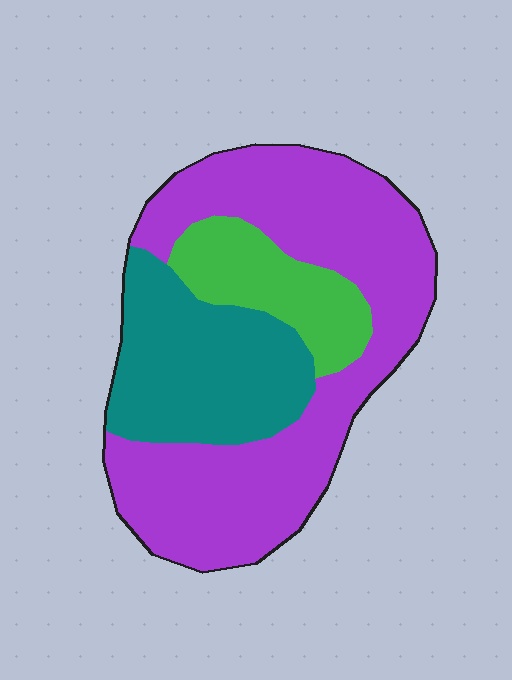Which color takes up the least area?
Green, at roughly 15%.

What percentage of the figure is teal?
Teal takes up about one quarter (1/4) of the figure.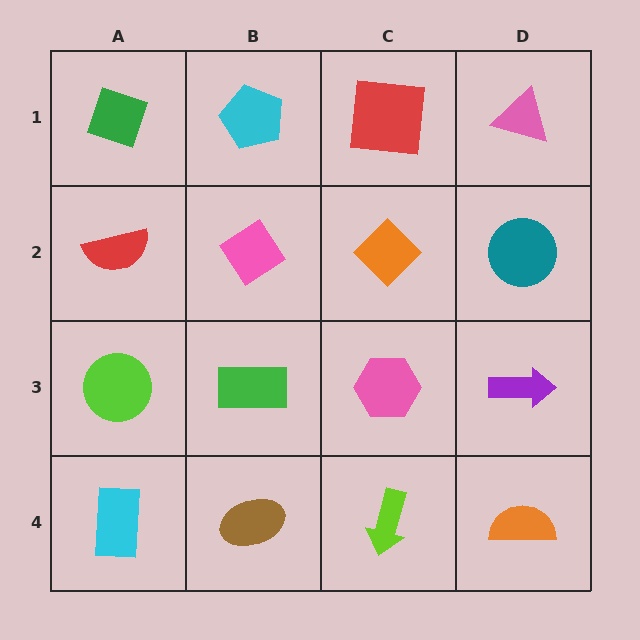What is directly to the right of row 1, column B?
A red square.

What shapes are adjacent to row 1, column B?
A pink diamond (row 2, column B), a green diamond (row 1, column A), a red square (row 1, column C).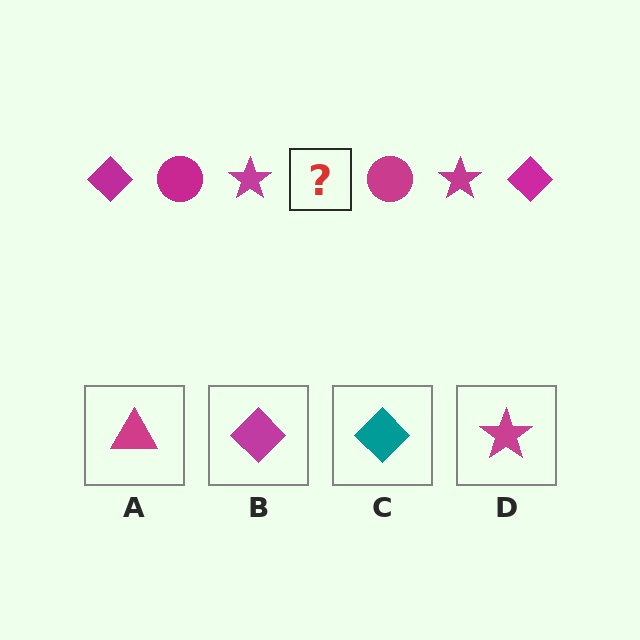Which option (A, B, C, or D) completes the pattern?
B.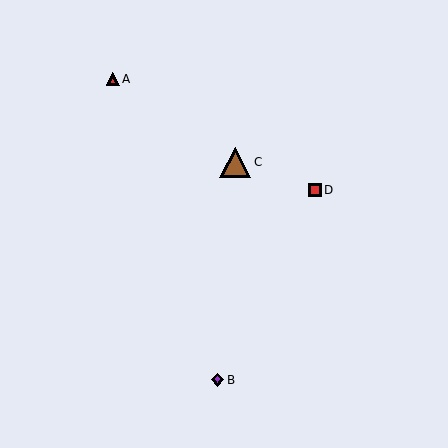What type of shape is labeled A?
Shape A is a red triangle.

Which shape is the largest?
The brown triangle (labeled C) is the largest.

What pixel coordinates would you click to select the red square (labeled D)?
Click at (315, 190) to select the red square D.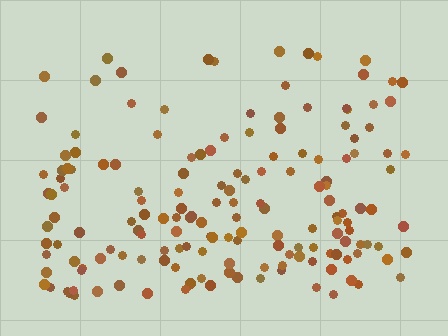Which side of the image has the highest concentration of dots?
The bottom.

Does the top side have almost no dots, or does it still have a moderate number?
Still a moderate number, just noticeably fewer than the bottom.